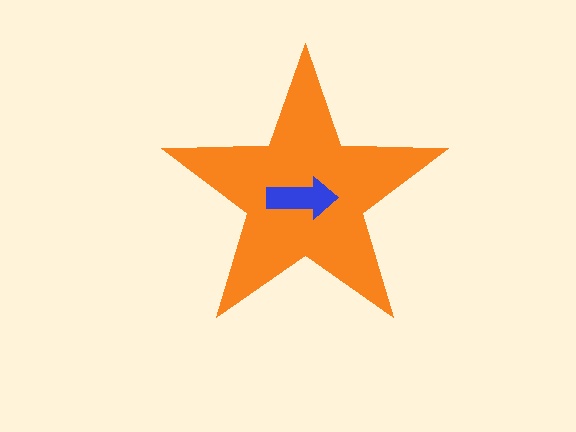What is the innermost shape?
The blue arrow.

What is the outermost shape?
The orange star.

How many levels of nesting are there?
2.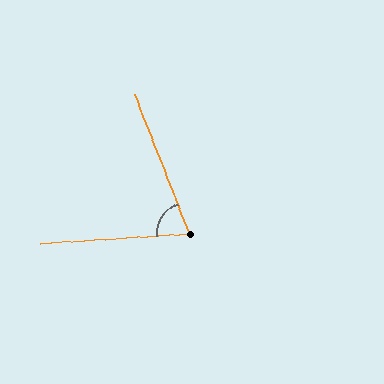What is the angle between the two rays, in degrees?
Approximately 72 degrees.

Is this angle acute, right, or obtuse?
It is acute.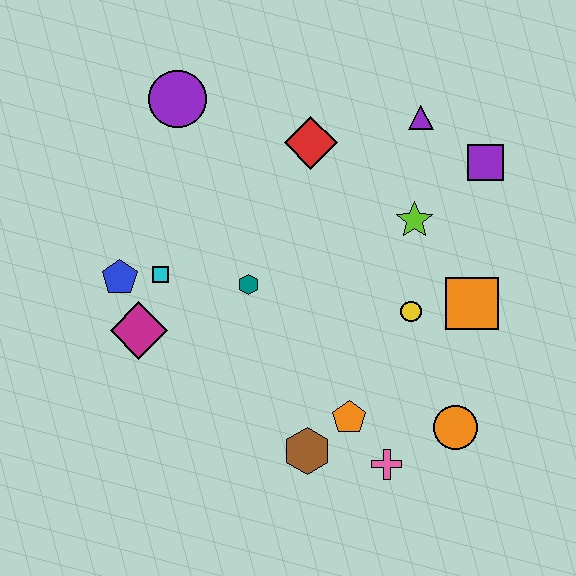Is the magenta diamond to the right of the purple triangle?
No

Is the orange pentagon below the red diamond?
Yes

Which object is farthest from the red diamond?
The pink cross is farthest from the red diamond.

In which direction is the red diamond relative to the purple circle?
The red diamond is to the right of the purple circle.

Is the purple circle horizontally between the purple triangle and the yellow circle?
No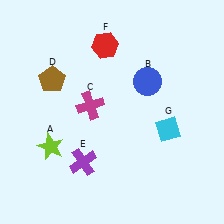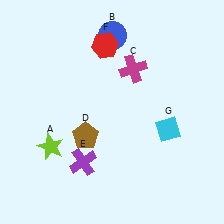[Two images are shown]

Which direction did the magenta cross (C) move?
The magenta cross (C) moved right.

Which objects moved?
The objects that moved are: the blue circle (B), the magenta cross (C), the brown pentagon (D).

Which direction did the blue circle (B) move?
The blue circle (B) moved up.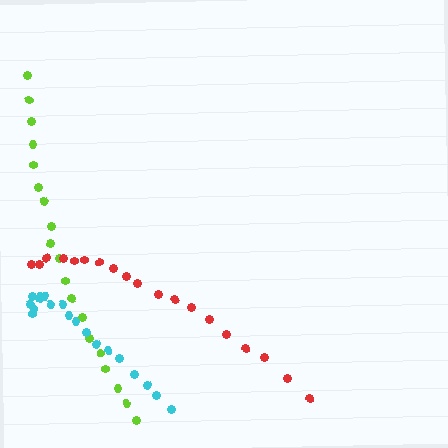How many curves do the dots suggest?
There are 3 distinct paths.